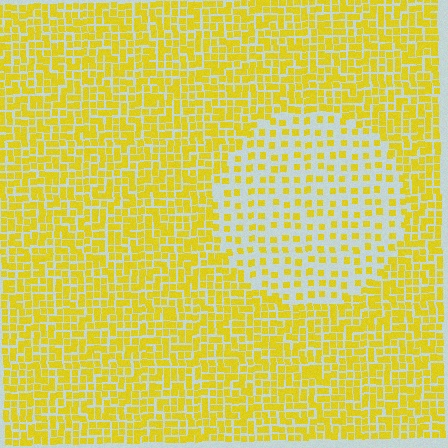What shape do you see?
I see a circle.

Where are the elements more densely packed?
The elements are more densely packed outside the circle boundary.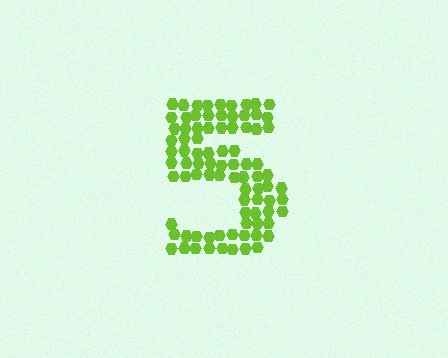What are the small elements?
The small elements are hexagons.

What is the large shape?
The large shape is the digit 5.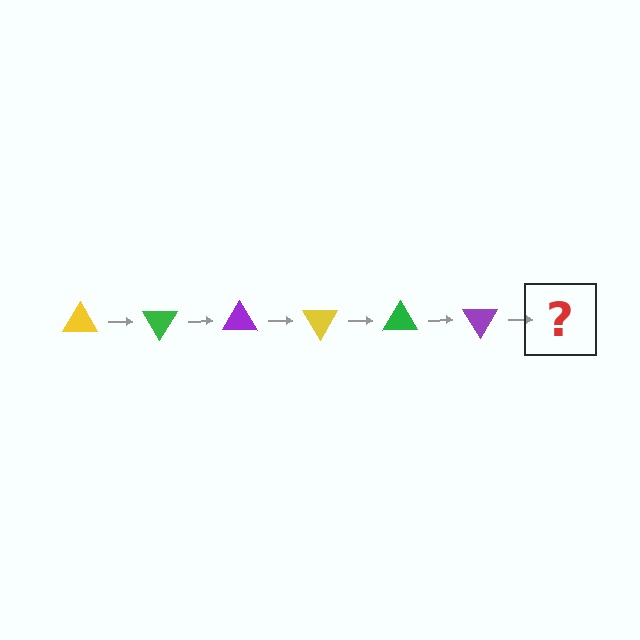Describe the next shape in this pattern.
It should be a yellow triangle, rotated 360 degrees from the start.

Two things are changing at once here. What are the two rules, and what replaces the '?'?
The two rules are that it rotates 60 degrees each step and the color cycles through yellow, green, and purple. The '?' should be a yellow triangle, rotated 360 degrees from the start.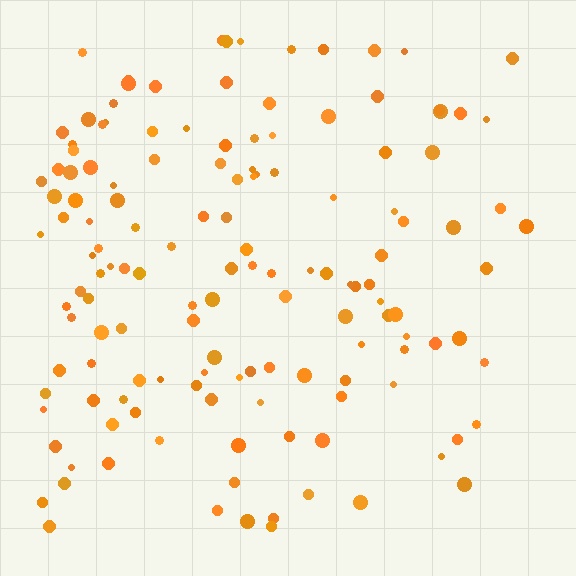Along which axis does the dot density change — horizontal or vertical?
Horizontal.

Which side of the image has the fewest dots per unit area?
The right.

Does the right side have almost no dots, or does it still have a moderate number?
Still a moderate number, just noticeably fewer than the left.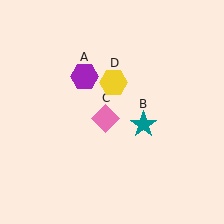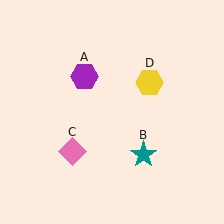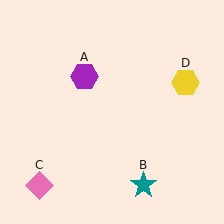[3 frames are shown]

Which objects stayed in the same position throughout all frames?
Purple hexagon (object A) remained stationary.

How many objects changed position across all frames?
3 objects changed position: teal star (object B), pink diamond (object C), yellow hexagon (object D).